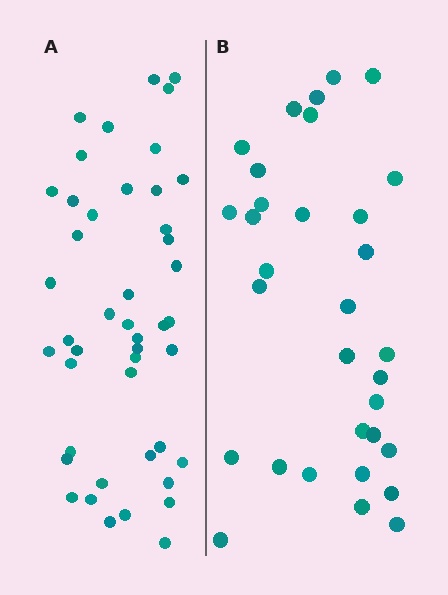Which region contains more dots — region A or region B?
Region A (the left region) has more dots.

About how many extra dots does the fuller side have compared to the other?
Region A has approximately 15 more dots than region B.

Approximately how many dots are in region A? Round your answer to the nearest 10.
About 40 dots. (The exact count is 45, which rounds to 40.)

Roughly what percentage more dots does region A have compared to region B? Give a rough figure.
About 40% more.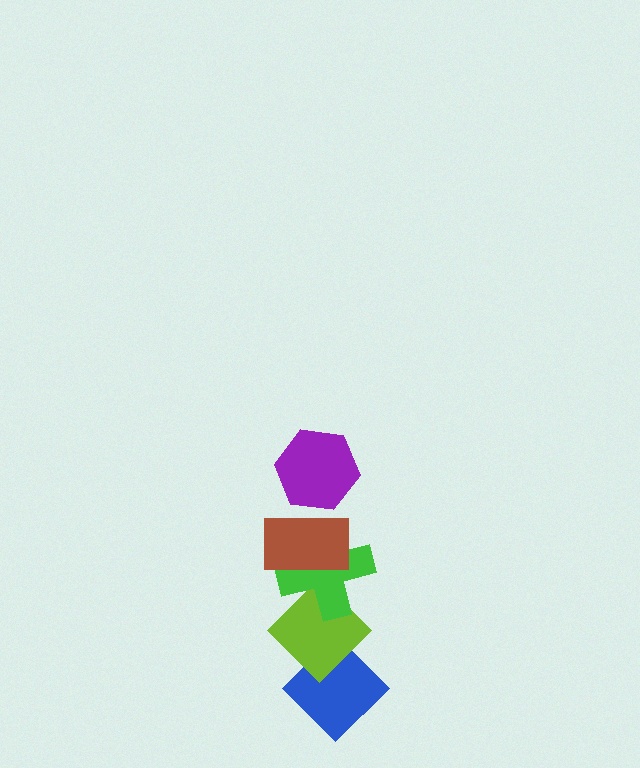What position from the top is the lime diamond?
The lime diamond is 4th from the top.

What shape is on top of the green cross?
The brown rectangle is on top of the green cross.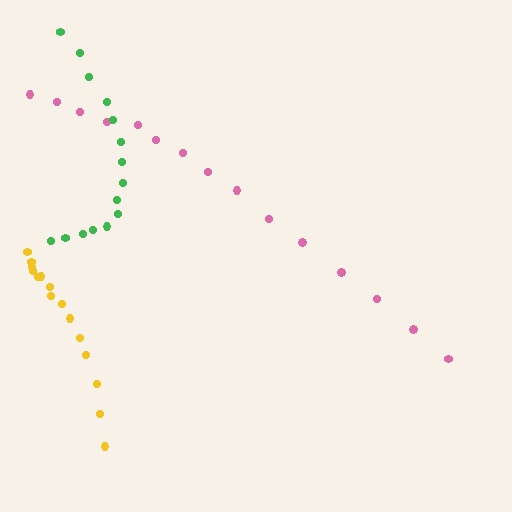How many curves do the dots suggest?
There are 3 distinct paths.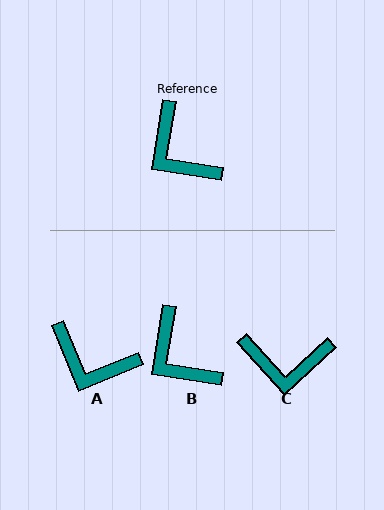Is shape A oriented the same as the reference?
No, it is off by about 31 degrees.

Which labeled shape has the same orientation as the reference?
B.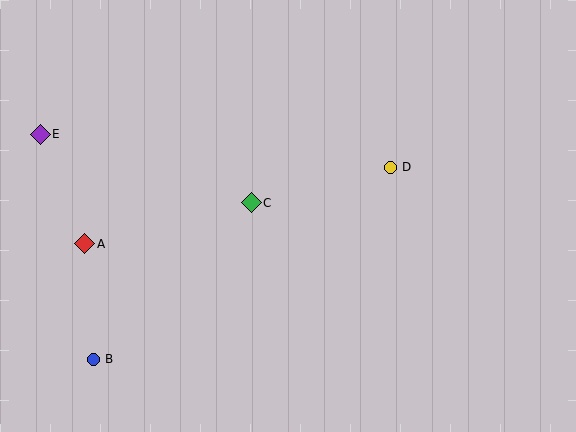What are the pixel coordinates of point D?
Point D is at (390, 167).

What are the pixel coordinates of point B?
Point B is at (93, 359).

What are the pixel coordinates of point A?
Point A is at (85, 244).